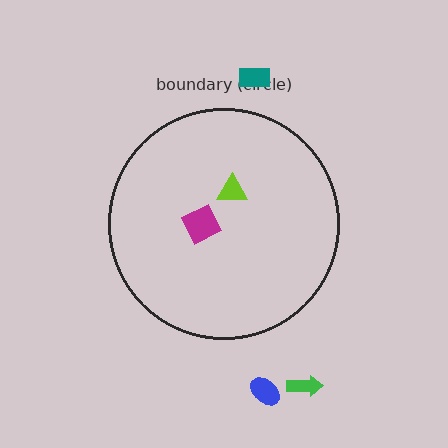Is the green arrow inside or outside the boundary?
Outside.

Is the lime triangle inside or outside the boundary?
Inside.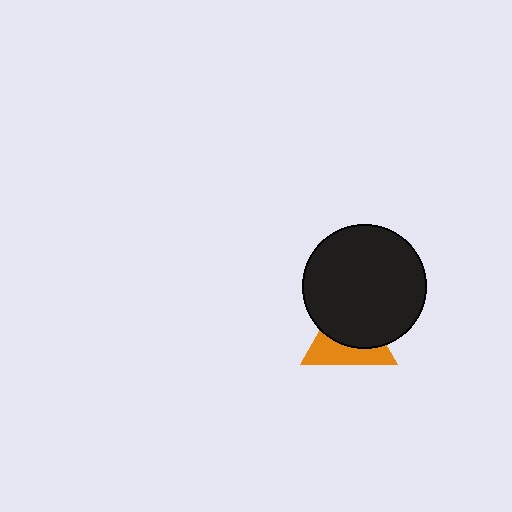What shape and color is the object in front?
The object in front is a black circle.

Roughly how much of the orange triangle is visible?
A small part of it is visible (roughly 44%).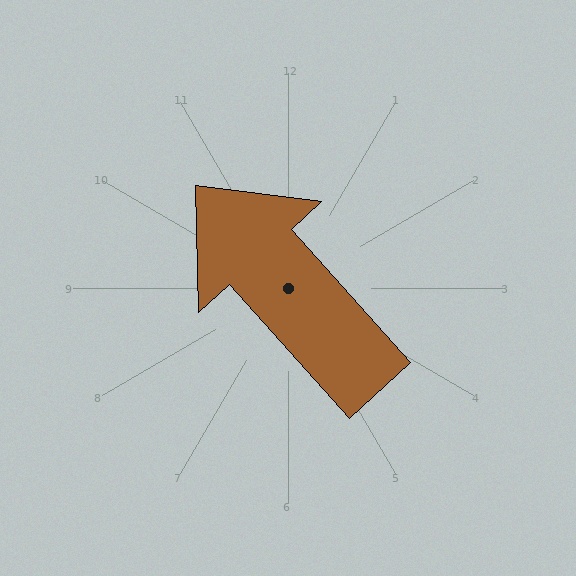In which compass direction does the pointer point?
Northwest.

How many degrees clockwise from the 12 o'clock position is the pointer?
Approximately 318 degrees.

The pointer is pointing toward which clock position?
Roughly 11 o'clock.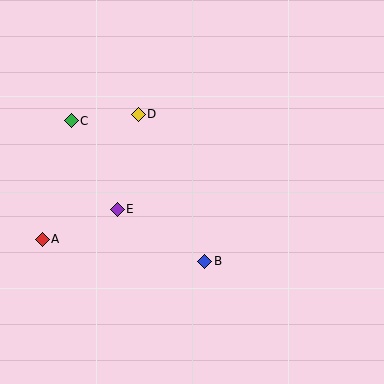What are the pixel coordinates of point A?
Point A is at (42, 239).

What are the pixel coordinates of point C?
Point C is at (71, 121).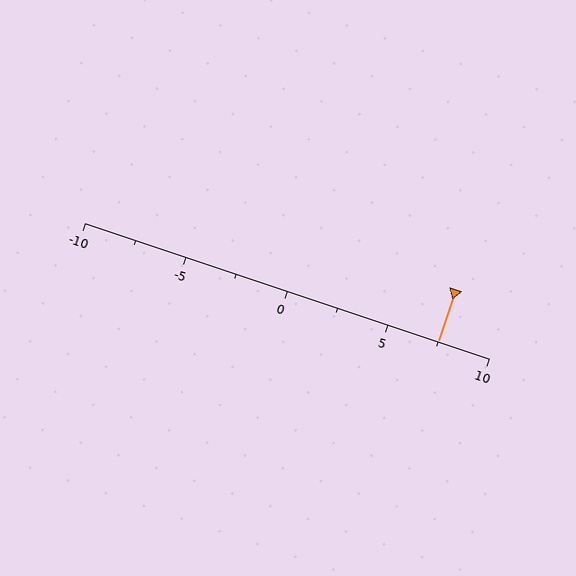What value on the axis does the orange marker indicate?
The marker indicates approximately 7.5.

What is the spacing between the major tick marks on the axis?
The major ticks are spaced 5 apart.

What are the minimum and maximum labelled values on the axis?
The axis runs from -10 to 10.